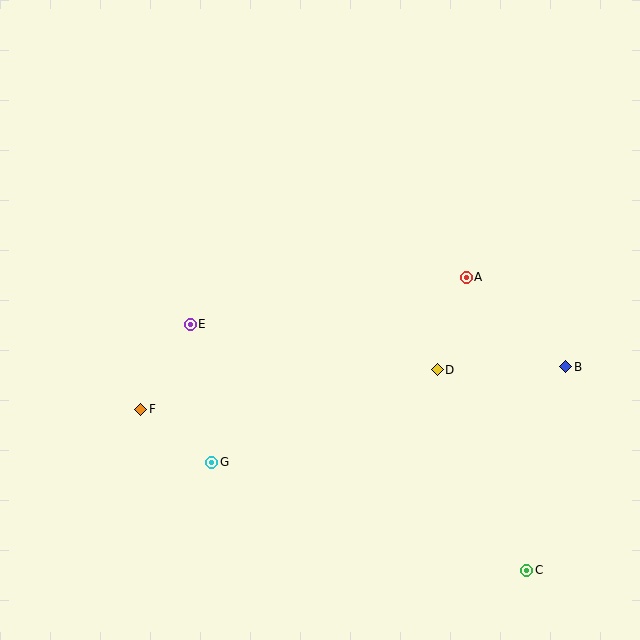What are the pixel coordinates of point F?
Point F is at (141, 409).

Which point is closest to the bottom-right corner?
Point C is closest to the bottom-right corner.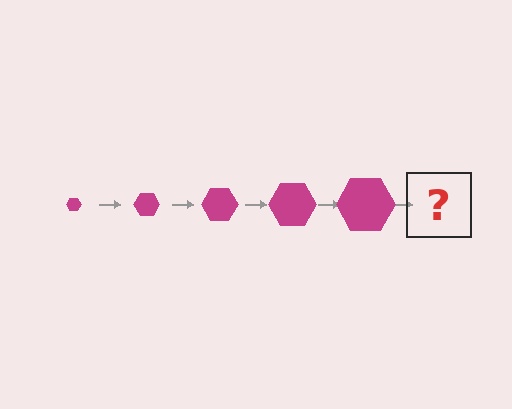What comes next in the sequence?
The next element should be a magenta hexagon, larger than the previous one.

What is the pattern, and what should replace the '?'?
The pattern is that the hexagon gets progressively larger each step. The '?' should be a magenta hexagon, larger than the previous one.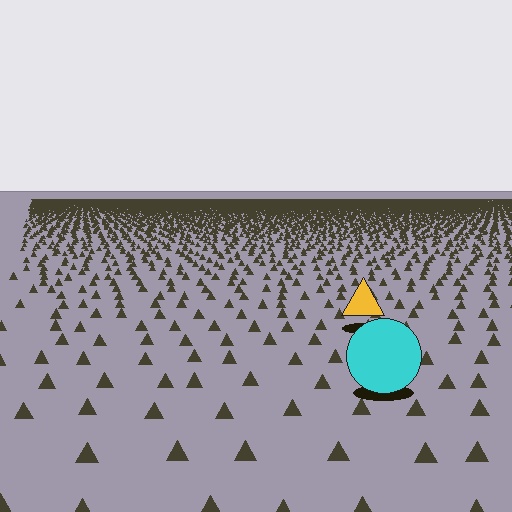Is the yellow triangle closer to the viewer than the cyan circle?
No. The cyan circle is closer — you can tell from the texture gradient: the ground texture is coarser near it.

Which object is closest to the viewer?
The cyan circle is closest. The texture marks near it are larger and more spread out.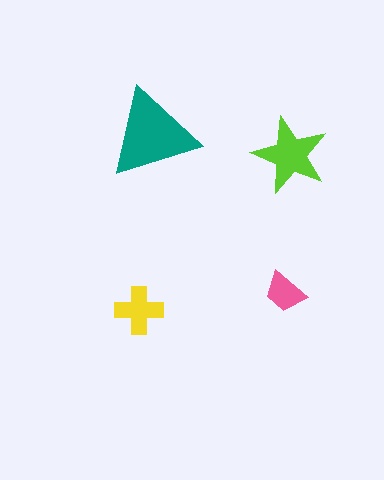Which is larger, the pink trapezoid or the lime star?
The lime star.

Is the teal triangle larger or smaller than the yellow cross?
Larger.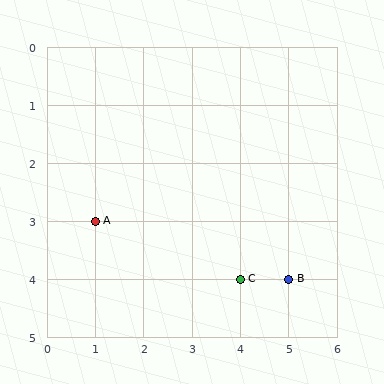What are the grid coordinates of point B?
Point B is at grid coordinates (5, 4).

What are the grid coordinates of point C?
Point C is at grid coordinates (4, 4).